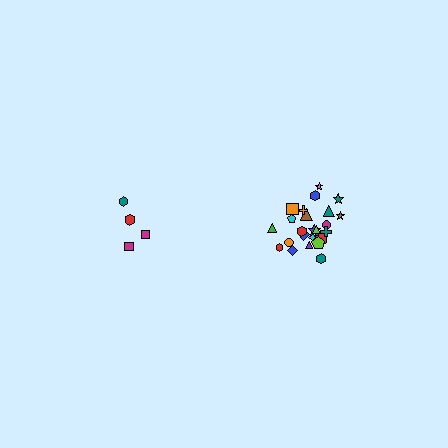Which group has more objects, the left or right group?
The right group.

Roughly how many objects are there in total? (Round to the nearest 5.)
Roughly 30 objects in total.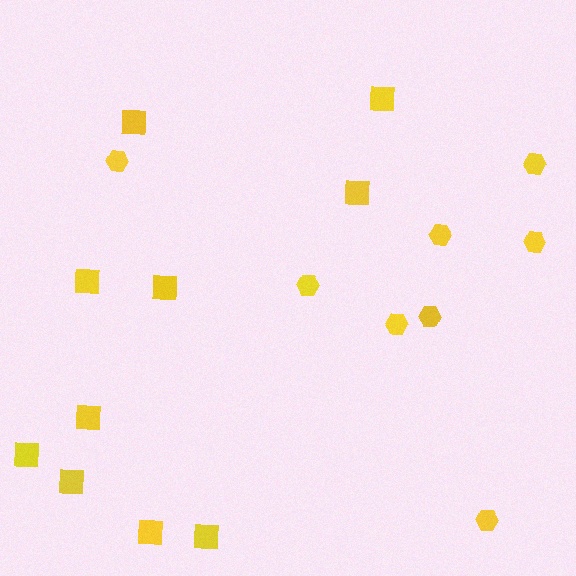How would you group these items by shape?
There are 2 groups: one group of squares (10) and one group of hexagons (8).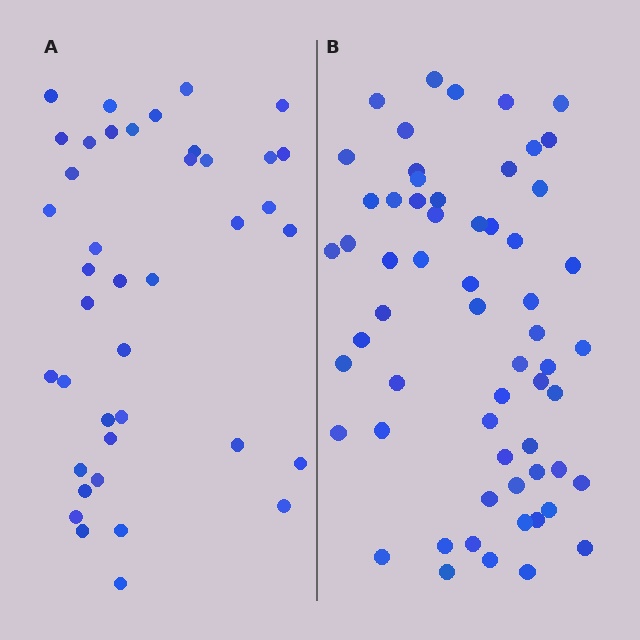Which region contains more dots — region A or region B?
Region B (the right region) has more dots.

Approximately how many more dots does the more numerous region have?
Region B has approximately 20 more dots than region A.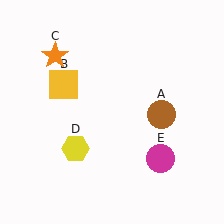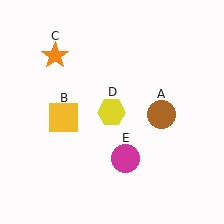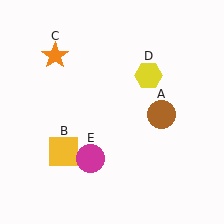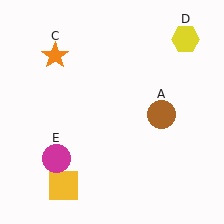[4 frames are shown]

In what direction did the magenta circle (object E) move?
The magenta circle (object E) moved left.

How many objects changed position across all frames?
3 objects changed position: yellow square (object B), yellow hexagon (object D), magenta circle (object E).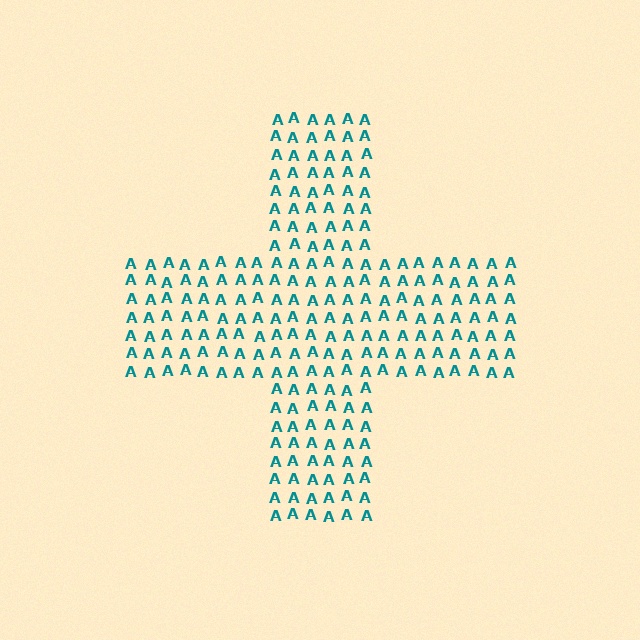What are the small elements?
The small elements are letter A's.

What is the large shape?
The large shape is a cross.